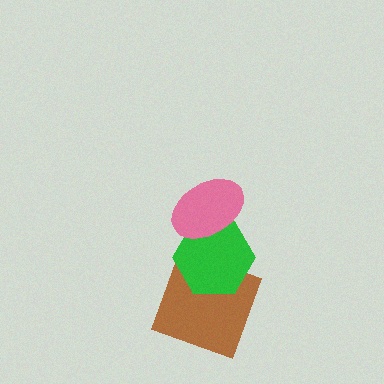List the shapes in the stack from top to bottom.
From top to bottom: the pink ellipse, the green hexagon, the brown square.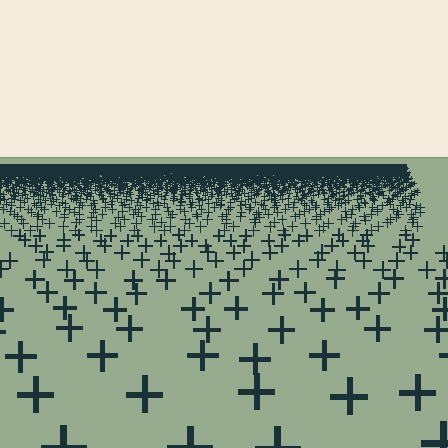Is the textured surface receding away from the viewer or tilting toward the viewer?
The surface is receding away from the viewer. Texture elements get smaller and denser toward the top.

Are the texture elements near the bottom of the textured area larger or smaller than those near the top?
Larger. Near the bottom, elements are closer to the viewer and appear at a bigger on-screen size.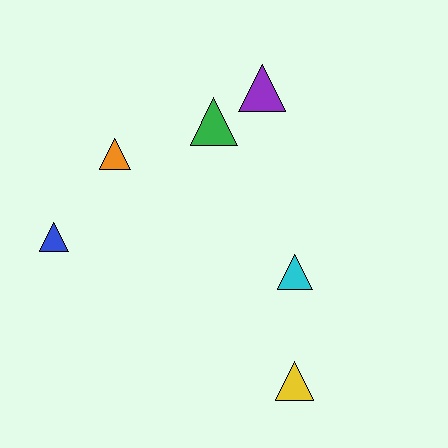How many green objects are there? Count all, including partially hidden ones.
There is 1 green object.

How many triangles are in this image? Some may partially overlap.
There are 6 triangles.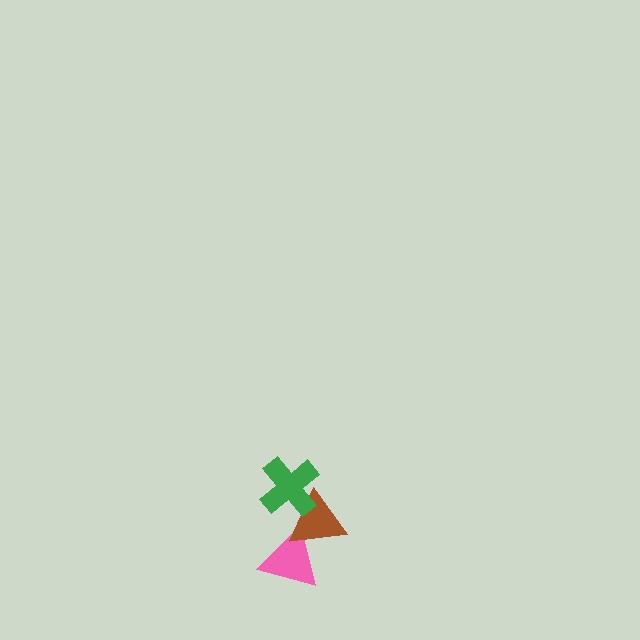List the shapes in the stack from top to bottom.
From top to bottom: the green cross, the brown triangle, the pink triangle.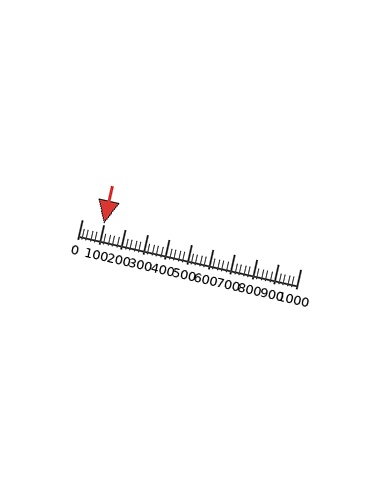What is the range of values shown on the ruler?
The ruler shows values from 0 to 1000.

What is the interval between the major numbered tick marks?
The major tick marks are spaced 100 units apart.